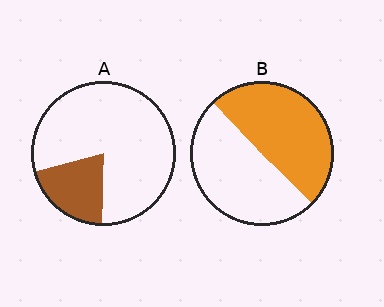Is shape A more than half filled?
No.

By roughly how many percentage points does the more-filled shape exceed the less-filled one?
By roughly 30 percentage points (B over A).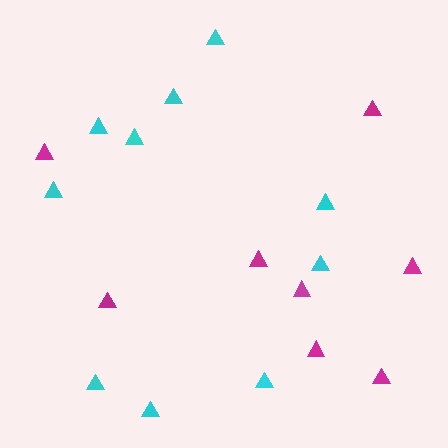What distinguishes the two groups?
There are 2 groups: one group of magenta triangles (8) and one group of cyan triangles (10).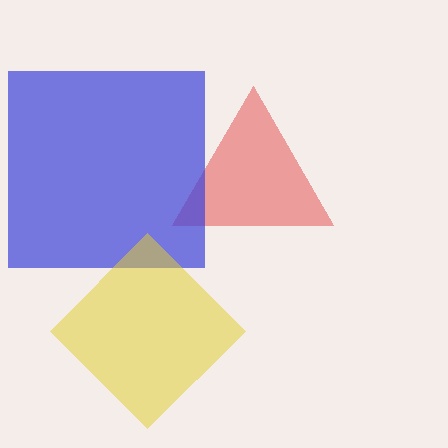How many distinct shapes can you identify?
There are 3 distinct shapes: a red triangle, a blue square, a yellow diamond.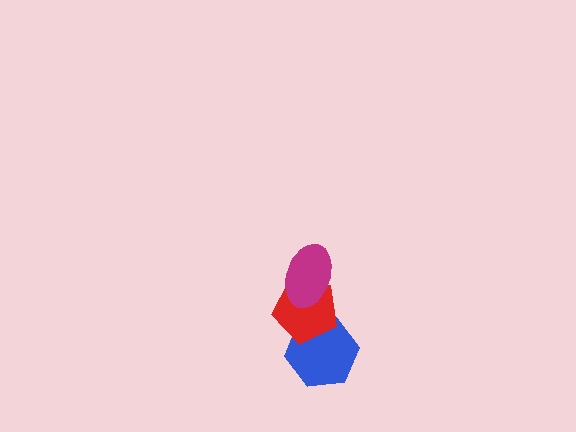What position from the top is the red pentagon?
The red pentagon is 2nd from the top.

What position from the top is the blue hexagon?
The blue hexagon is 3rd from the top.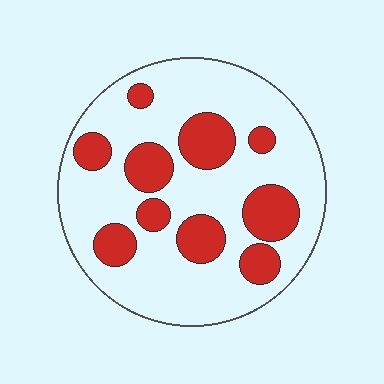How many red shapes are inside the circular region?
10.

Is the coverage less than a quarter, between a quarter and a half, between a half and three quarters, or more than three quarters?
Between a quarter and a half.